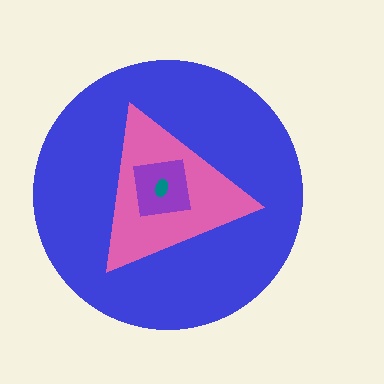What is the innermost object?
The teal ellipse.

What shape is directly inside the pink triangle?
The purple square.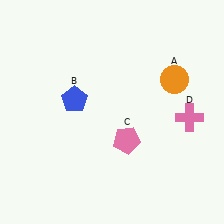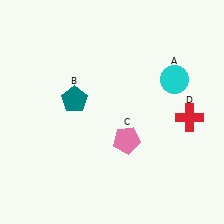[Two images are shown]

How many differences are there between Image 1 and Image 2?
There are 3 differences between the two images.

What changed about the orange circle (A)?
In Image 1, A is orange. In Image 2, it changed to cyan.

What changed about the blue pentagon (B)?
In Image 1, B is blue. In Image 2, it changed to teal.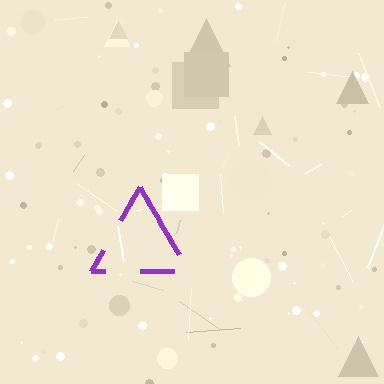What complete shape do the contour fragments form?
The contour fragments form a triangle.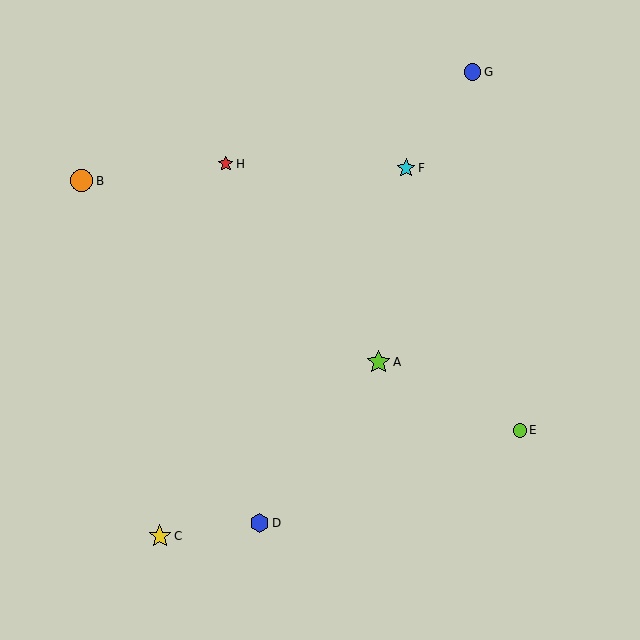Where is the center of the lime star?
The center of the lime star is at (379, 362).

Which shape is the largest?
The lime star (labeled A) is the largest.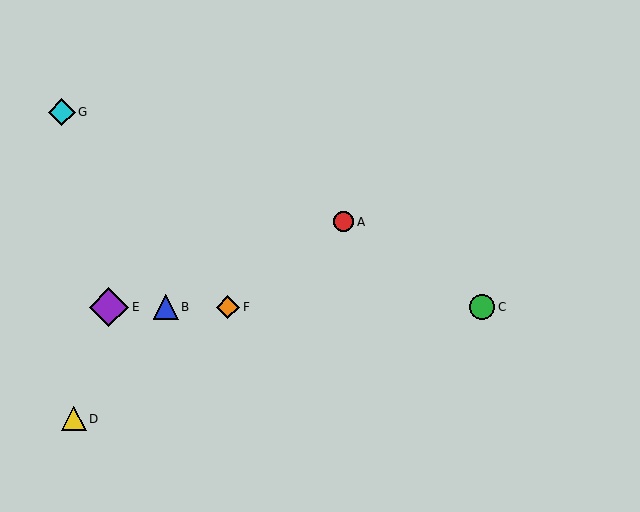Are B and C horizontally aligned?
Yes, both are at y≈307.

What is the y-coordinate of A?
Object A is at y≈222.